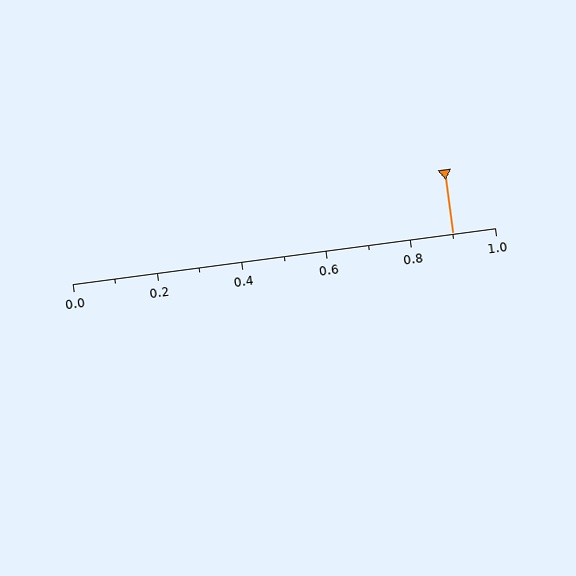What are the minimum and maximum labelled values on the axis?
The axis runs from 0.0 to 1.0.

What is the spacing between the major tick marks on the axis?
The major ticks are spaced 0.2 apart.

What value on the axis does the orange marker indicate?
The marker indicates approximately 0.9.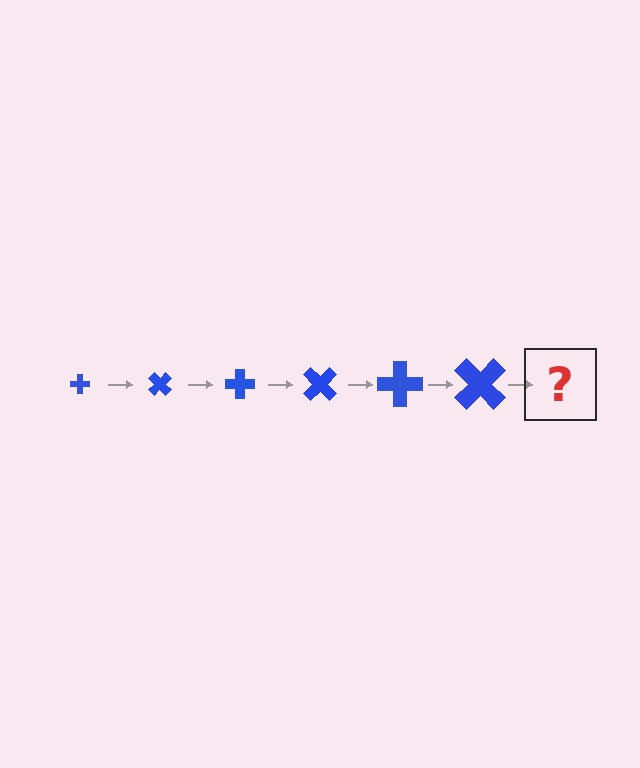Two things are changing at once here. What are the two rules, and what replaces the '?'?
The two rules are that the cross grows larger each step and it rotates 45 degrees each step. The '?' should be a cross, larger than the previous one and rotated 270 degrees from the start.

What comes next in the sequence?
The next element should be a cross, larger than the previous one and rotated 270 degrees from the start.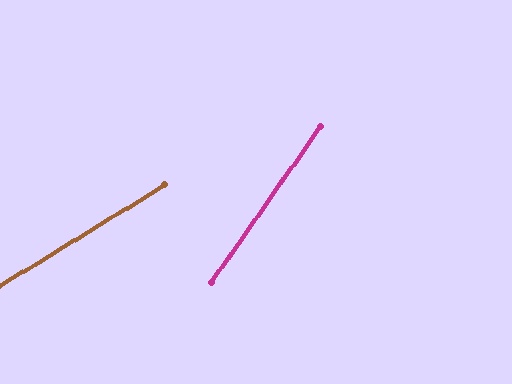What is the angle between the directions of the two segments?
Approximately 23 degrees.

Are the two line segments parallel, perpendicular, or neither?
Neither parallel nor perpendicular — they differ by about 23°.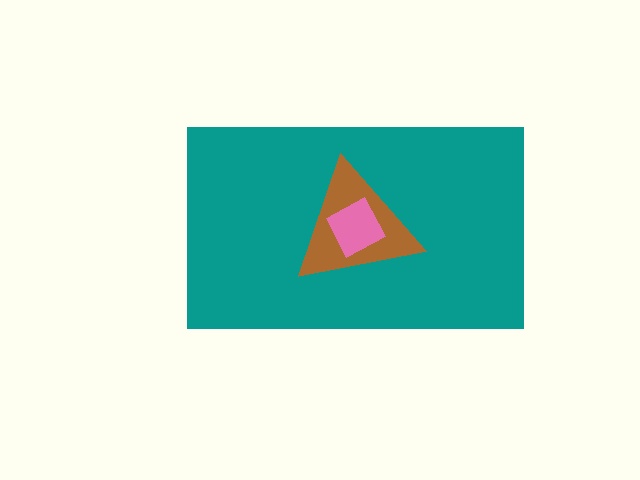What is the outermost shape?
The teal rectangle.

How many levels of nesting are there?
3.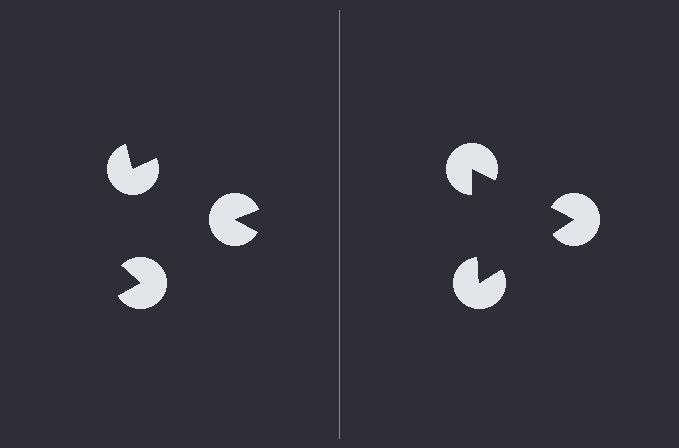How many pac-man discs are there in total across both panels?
6 — 3 on each side.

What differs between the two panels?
The pac-man discs are positioned identically on both sides; only the wedge orientations differ. On the right they align to a triangle; on the left they are misaligned.